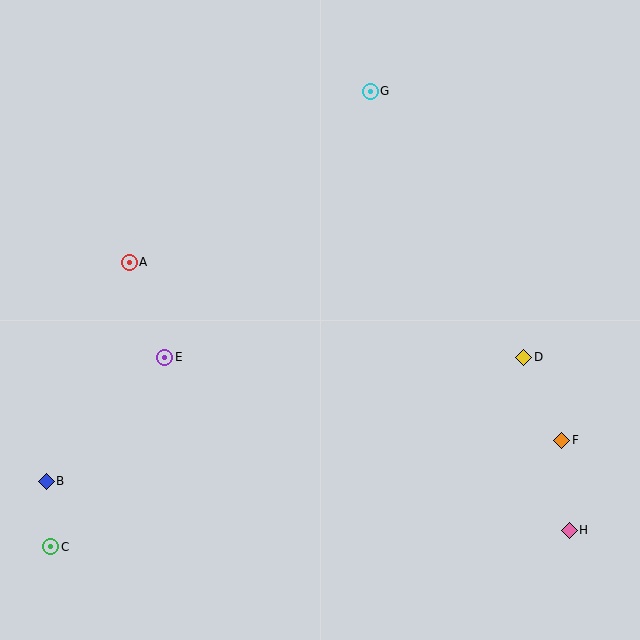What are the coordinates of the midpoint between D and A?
The midpoint between D and A is at (326, 310).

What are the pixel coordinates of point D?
Point D is at (523, 357).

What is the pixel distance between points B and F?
The distance between B and F is 517 pixels.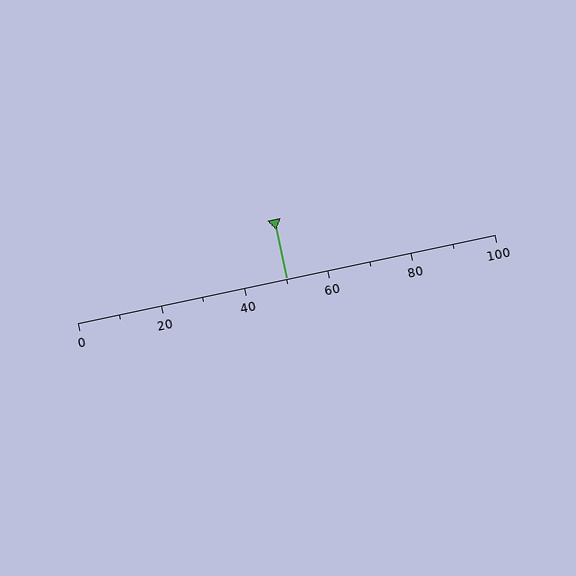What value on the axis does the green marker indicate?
The marker indicates approximately 50.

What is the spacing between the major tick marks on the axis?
The major ticks are spaced 20 apart.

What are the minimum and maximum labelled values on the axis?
The axis runs from 0 to 100.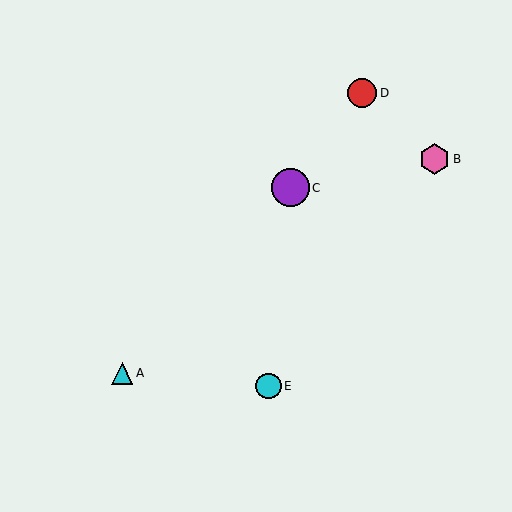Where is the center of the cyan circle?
The center of the cyan circle is at (268, 386).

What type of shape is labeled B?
Shape B is a pink hexagon.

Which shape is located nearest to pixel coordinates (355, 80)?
The red circle (labeled D) at (362, 93) is nearest to that location.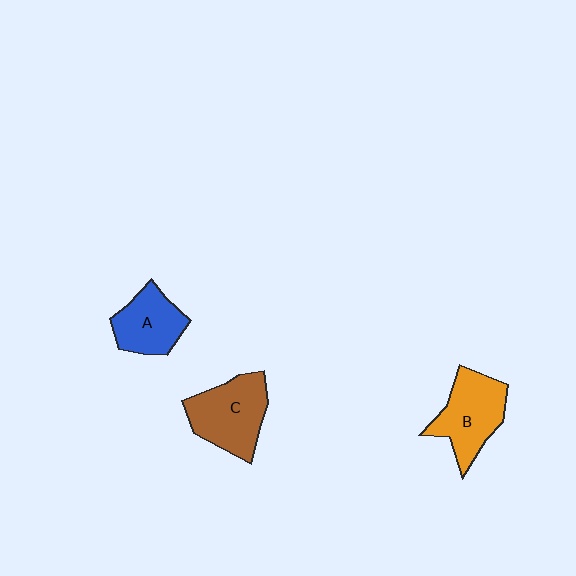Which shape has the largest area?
Shape C (brown).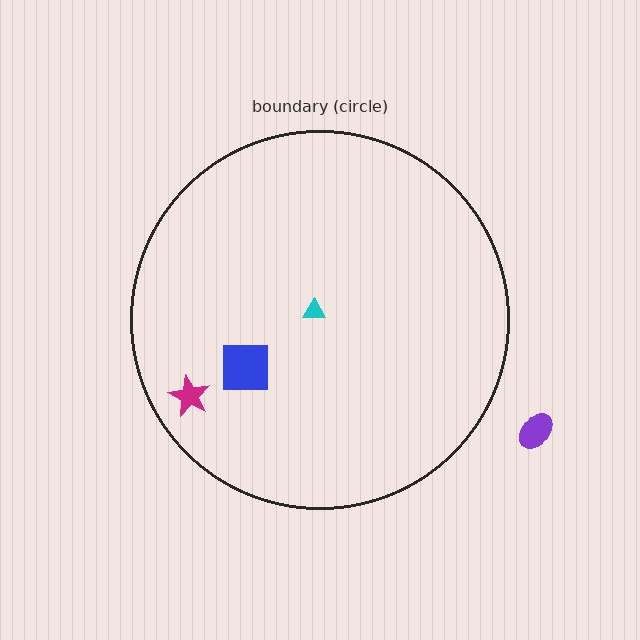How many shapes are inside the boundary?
3 inside, 1 outside.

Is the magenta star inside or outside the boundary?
Inside.